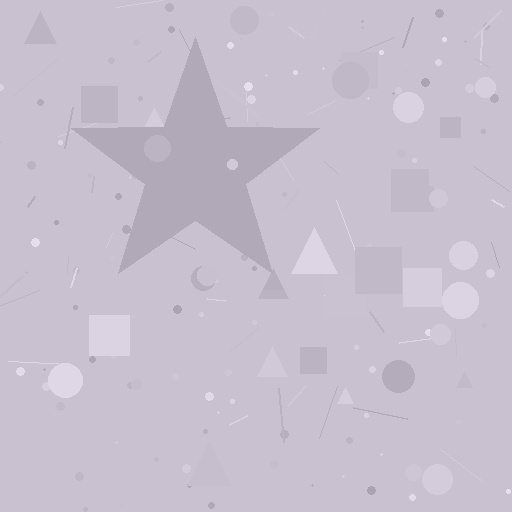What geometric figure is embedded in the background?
A star is embedded in the background.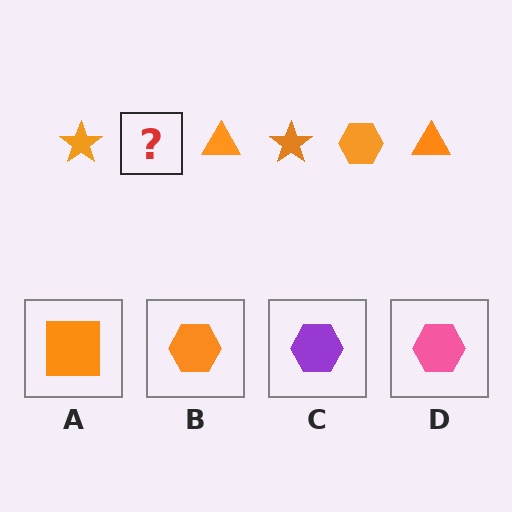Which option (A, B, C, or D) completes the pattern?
B.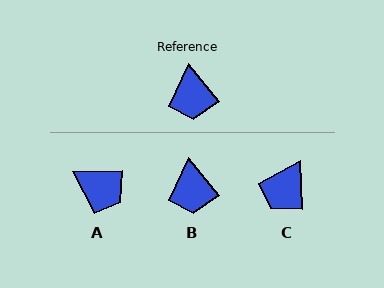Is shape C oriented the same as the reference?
No, it is off by about 36 degrees.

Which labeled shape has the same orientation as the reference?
B.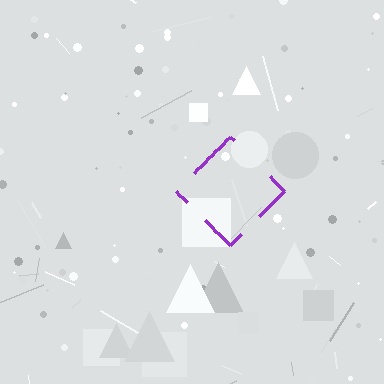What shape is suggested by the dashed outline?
The dashed outline suggests a diamond.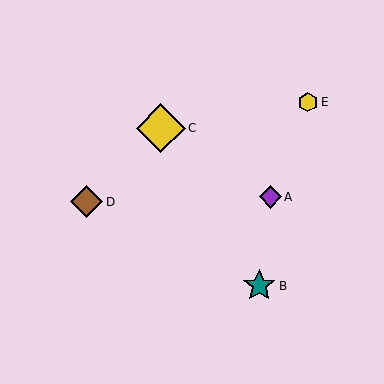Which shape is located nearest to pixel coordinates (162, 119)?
The yellow diamond (labeled C) at (161, 128) is nearest to that location.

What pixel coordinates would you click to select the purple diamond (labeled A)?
Click at (270, 197) to select the purple diamond A.